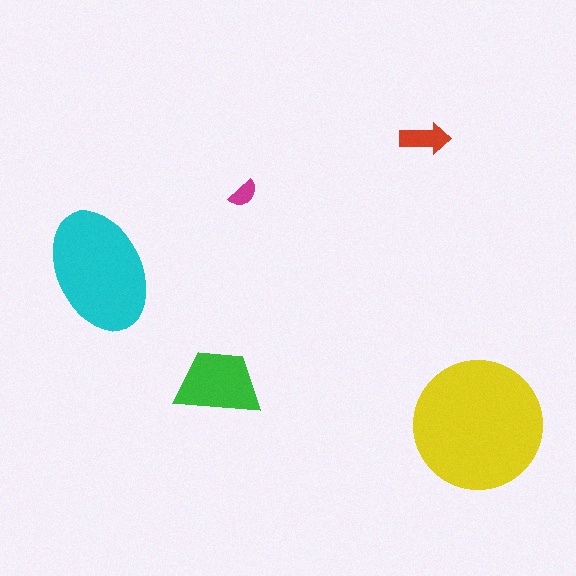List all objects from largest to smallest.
The yellow circle, the cyan ellipse, the green trapezoid, the red arrow, the magenta semicircle.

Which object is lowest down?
The yellow circle is bottommost.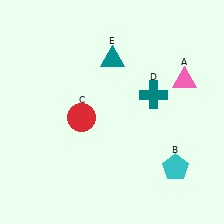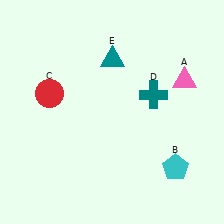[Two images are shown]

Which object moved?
The red circle (C) moved left.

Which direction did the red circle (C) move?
The red circle (C) moved left.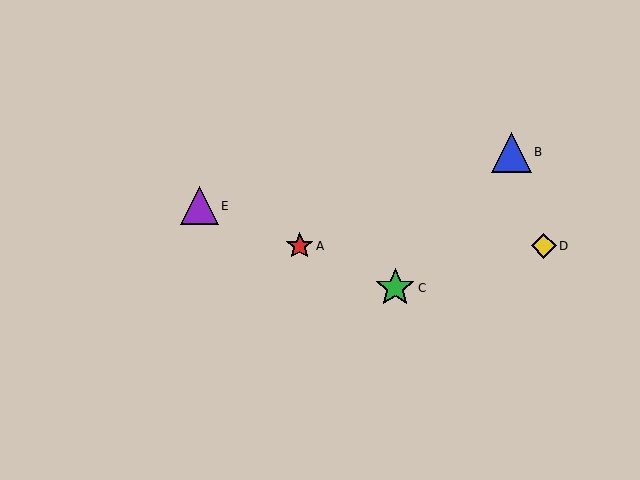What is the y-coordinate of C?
Object C is at y≈288.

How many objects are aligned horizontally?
2 objects (A, D) are aligned horizontally.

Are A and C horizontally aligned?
No, A is at y≈246 and C is at y≈288.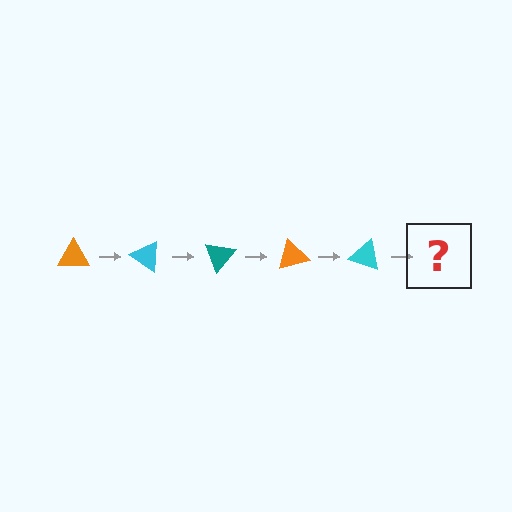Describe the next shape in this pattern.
It should be a teal triangle, rotated 175 degrees from the start.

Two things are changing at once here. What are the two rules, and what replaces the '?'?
The two rules are that it rotates 35 degrees each step and the color cycles through orange, cyan, and teal. The '?' should be a teal triangle, rotated 175 degrees from the start.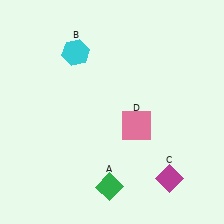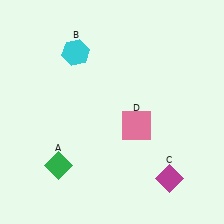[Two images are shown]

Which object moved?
The green diamond (A) moved left.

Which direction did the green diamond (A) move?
The green diamond (A) moved left.